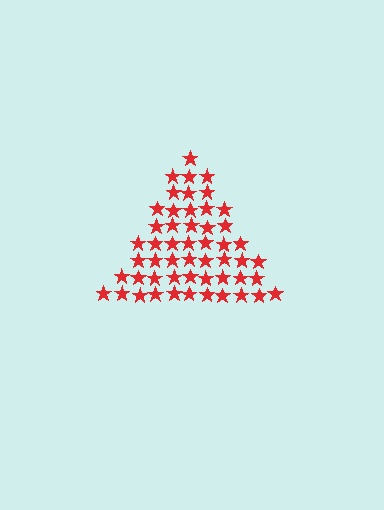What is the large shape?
The large shape is a triangle.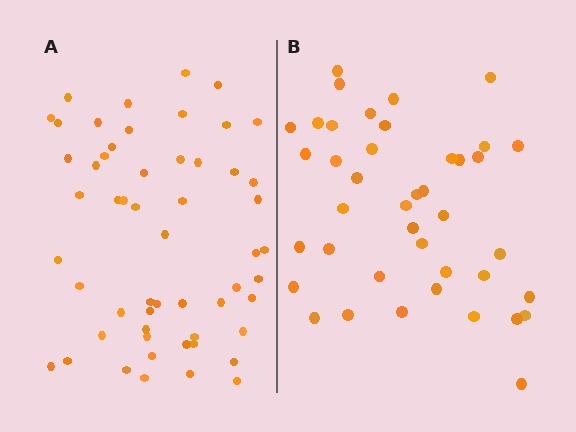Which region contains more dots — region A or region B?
Region A (the left region) has more dots.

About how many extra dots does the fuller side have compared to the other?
Region A has approximately 15 more dots than region B.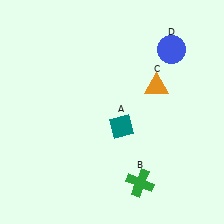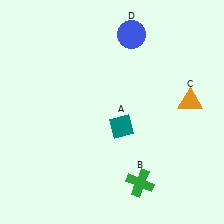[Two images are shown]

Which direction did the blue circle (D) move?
The blue circle (D) moved left.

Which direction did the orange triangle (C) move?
The orange triangle (C) moved right.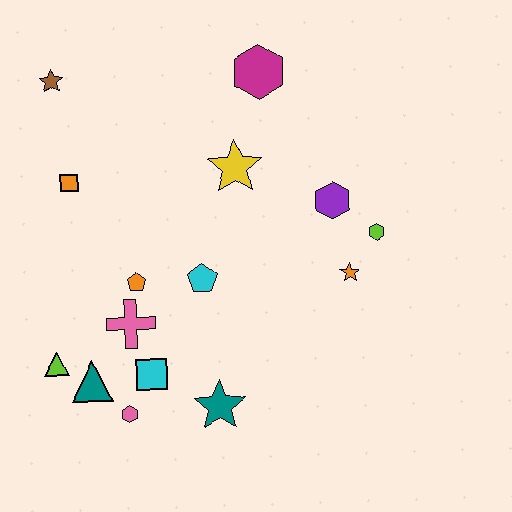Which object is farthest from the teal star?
The brown star is farthest from the teal star.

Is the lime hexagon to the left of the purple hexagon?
No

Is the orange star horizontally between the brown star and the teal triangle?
No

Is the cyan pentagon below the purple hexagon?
Yes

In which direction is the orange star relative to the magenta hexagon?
The orange star is below the magenta hexagon.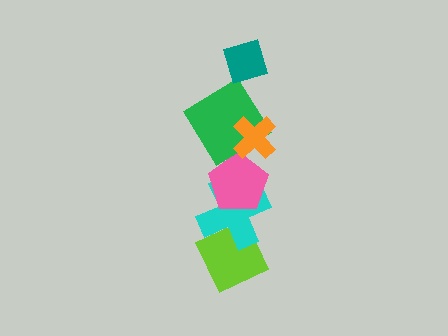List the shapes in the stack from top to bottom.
From top to bottom: the teal diamond, the orange cross, the green diamond, the pink pentagon, the cyan cross, the lime diamond.